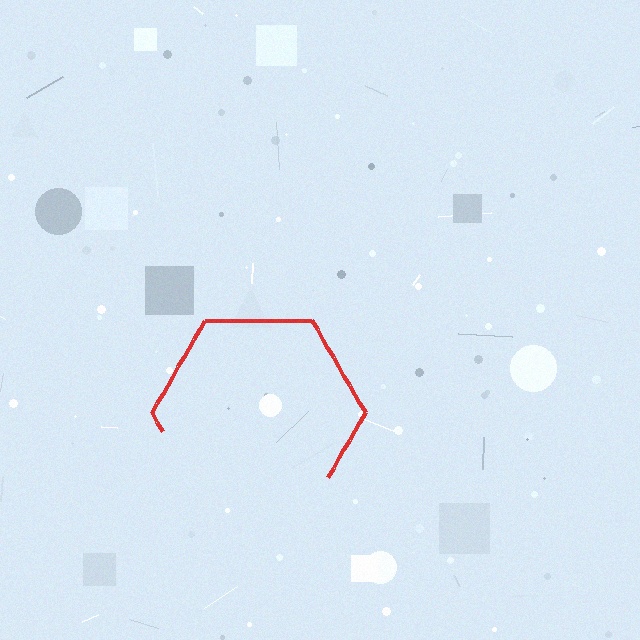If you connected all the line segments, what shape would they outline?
They would outline a hexagon.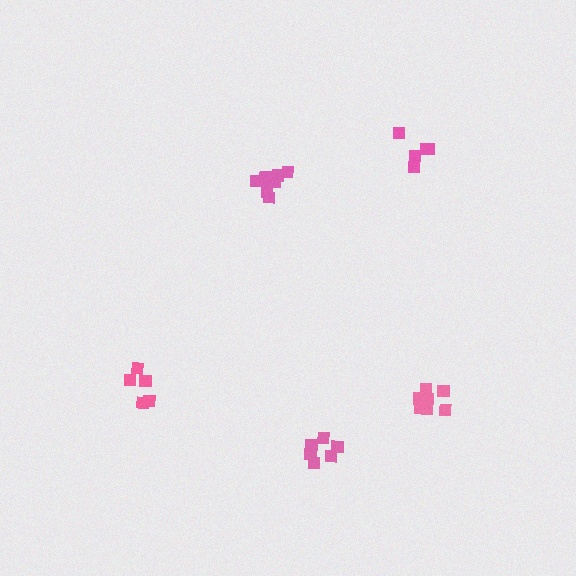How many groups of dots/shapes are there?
There are 5 groups.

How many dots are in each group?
Group 1: 5 dots, Group 2: 10 dots, Group 3: 5 dots, Group 4: 7 dots, Group 5: 6 dots (33 total).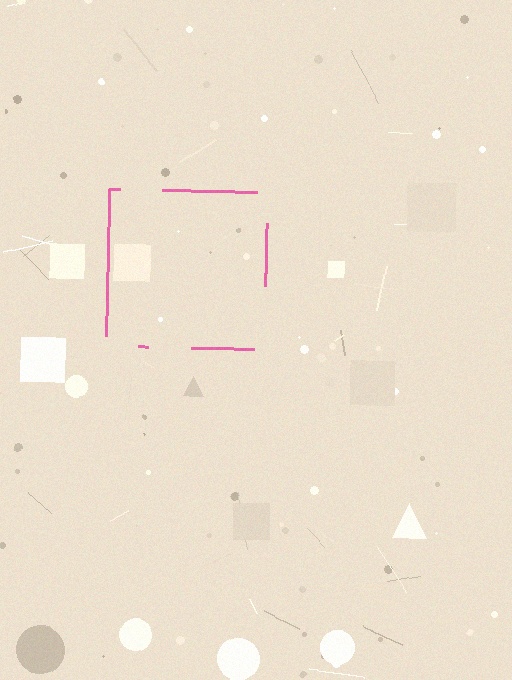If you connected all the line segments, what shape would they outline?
They would outline a square.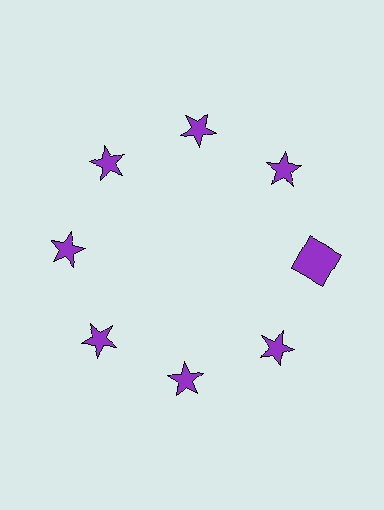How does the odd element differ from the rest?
It has a different shape: square instead of star.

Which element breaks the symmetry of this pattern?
The purple square at roughly the 3 o'clock position breaks the symmetry. All other shapes are purple stars.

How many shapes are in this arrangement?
There are 8 shapes arranged in a ring pattern.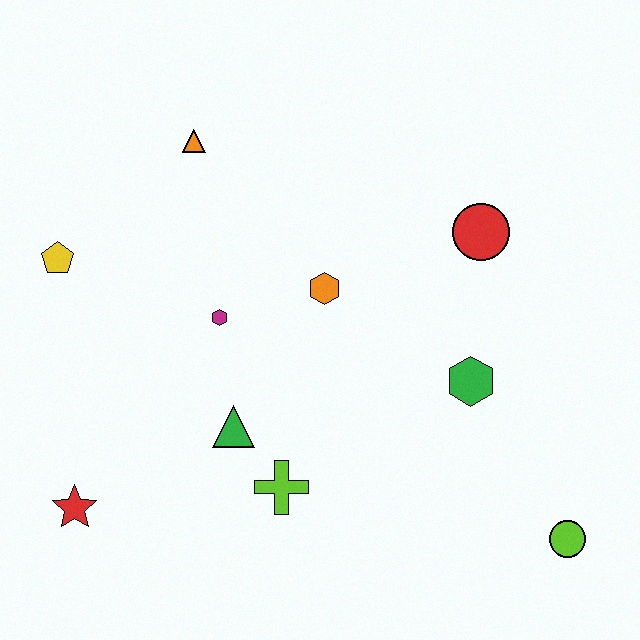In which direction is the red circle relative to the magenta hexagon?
The red circle is to the right of the magenta hexagon.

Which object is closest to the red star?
The green triangle is closest to the red star.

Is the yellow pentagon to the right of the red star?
No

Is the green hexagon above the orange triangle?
No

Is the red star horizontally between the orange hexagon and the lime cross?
No